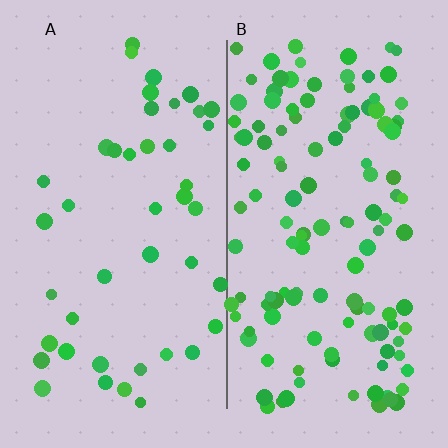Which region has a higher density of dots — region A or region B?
B (the right).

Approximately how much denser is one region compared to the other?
Approximately 2.9× — region B over region A.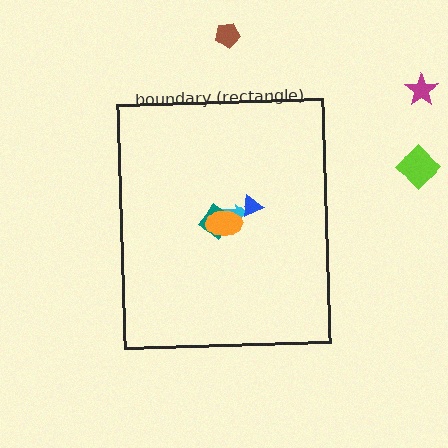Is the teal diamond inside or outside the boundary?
Inside.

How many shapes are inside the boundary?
4 inside, 3 outside.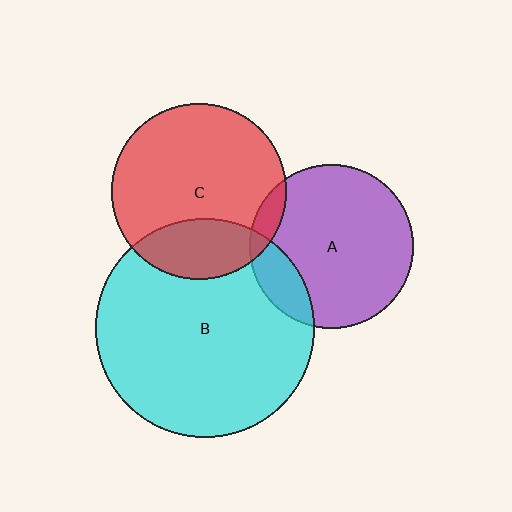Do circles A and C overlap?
Yes.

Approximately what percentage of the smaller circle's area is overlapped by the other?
Approximately 10%.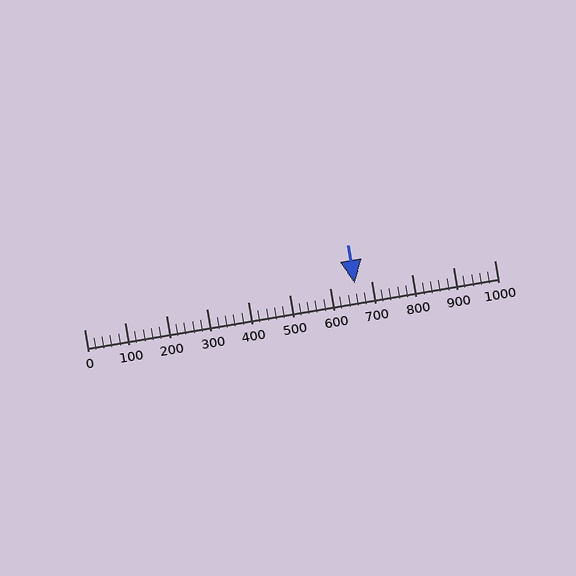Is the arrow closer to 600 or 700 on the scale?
The arrow is closer to 700.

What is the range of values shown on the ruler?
The ruler shows values from 0 to 1000.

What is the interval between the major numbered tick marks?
The major tick marks are spaced 100 units apart.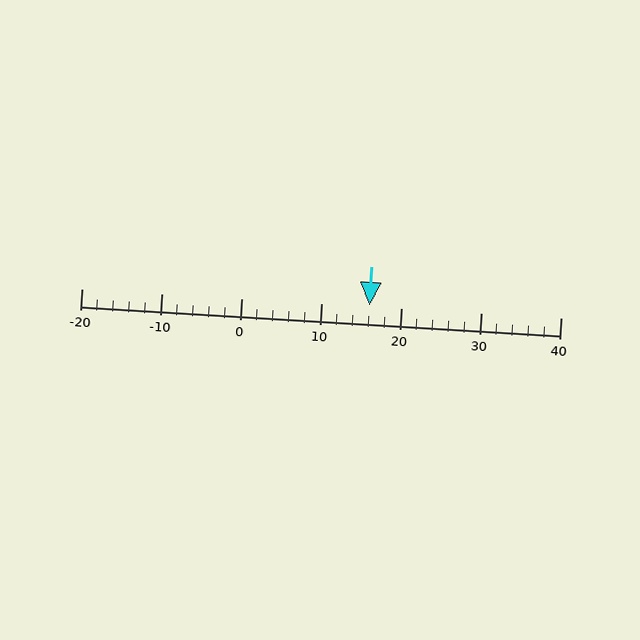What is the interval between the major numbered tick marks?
The major tick marks are spaced 10 units apart.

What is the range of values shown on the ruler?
The ruler shows values from -20 to 40.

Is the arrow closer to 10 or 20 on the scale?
The arrow is closer to 20.